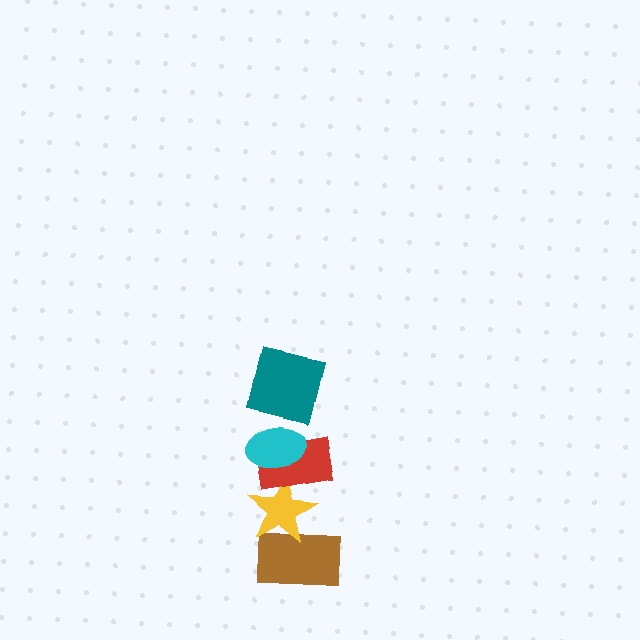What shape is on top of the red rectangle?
The cyan ellipse is on top of the red rectangle.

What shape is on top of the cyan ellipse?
The teal square is on top of the cyan ellipse.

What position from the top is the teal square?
The teal square is 1st from the top.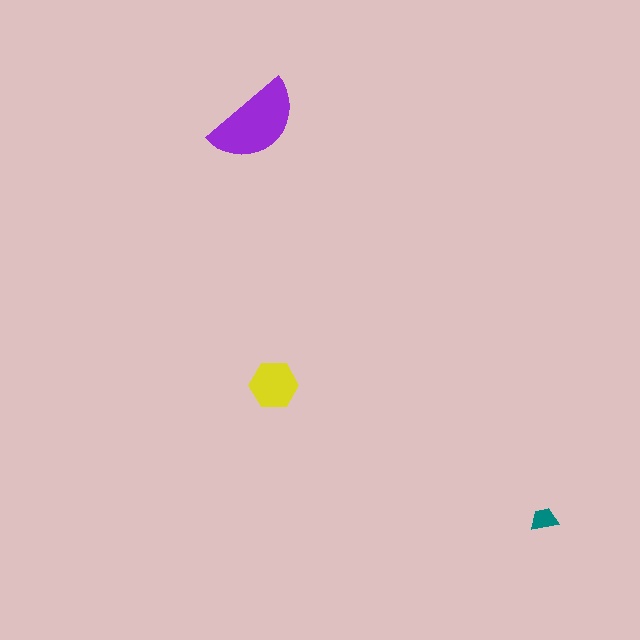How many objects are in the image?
There are 3 objects in the image.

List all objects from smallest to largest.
The teal trapezoid, the yellow hexagon, the purple semicircle.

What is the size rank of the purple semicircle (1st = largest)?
1st.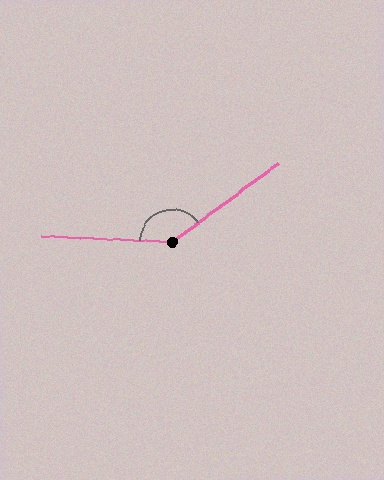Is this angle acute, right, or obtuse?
It is obtuse.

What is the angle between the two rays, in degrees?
Approximately 141 degrees.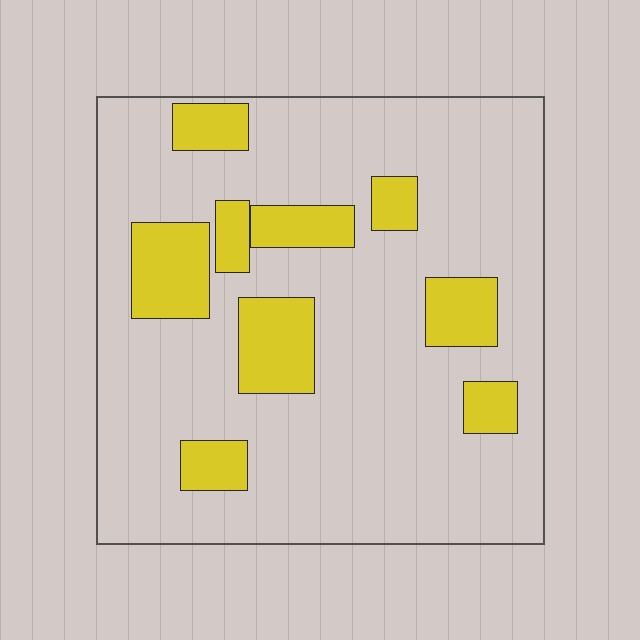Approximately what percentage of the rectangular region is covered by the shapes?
Approximately 20%.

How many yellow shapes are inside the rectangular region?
9.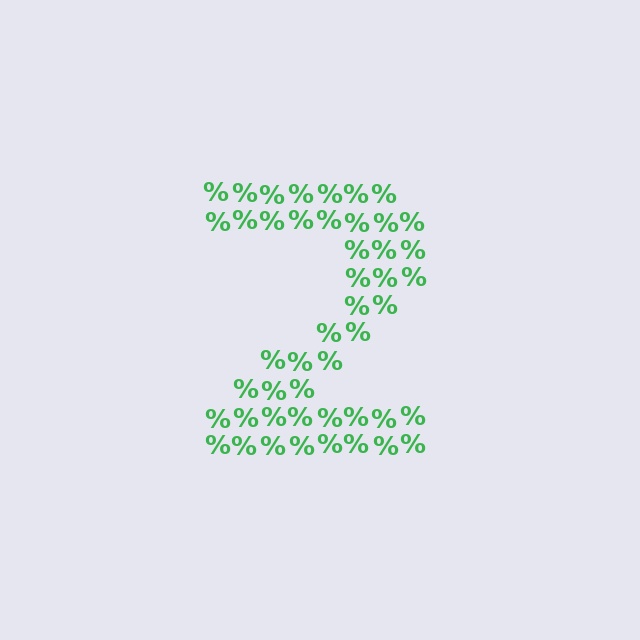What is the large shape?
The large shape is the digit 2.